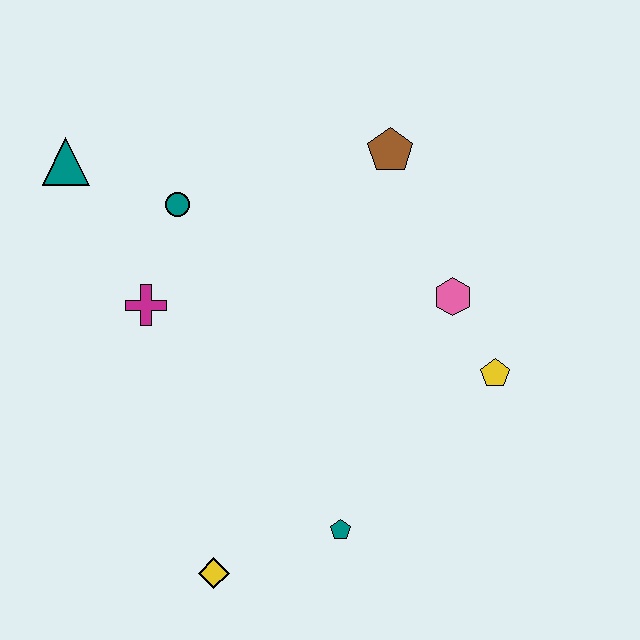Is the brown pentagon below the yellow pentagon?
No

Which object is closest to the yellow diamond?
The teal pentagon is closest to the yellow diamond.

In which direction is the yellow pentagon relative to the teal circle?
The yellow pentagon is to the right of the teal circle.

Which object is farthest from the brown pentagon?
The yellow diamond is farthest from the brown pentagon.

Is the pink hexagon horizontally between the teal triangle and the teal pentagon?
No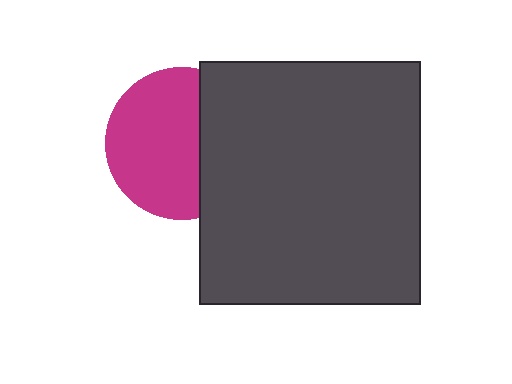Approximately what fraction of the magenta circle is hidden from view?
Roughly 36% of the magenta circle is hidden behind the dark gray rectangle.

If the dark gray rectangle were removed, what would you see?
You would see the complete magenta circle.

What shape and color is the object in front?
The object in front is a dark gray rectangle.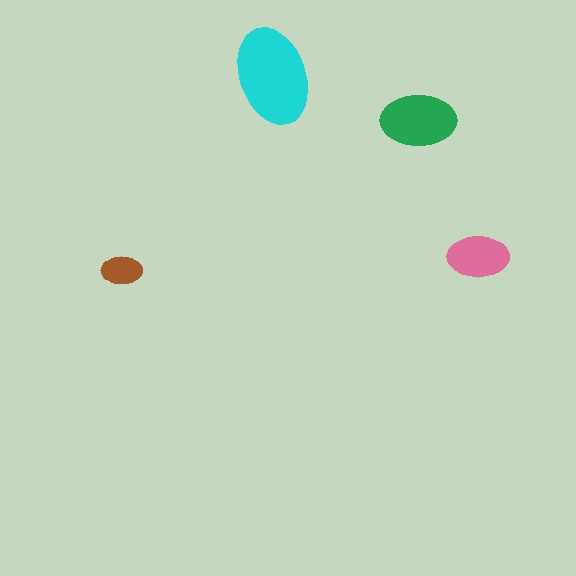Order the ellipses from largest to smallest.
the cyan one, the green one, the pink one, the brown one.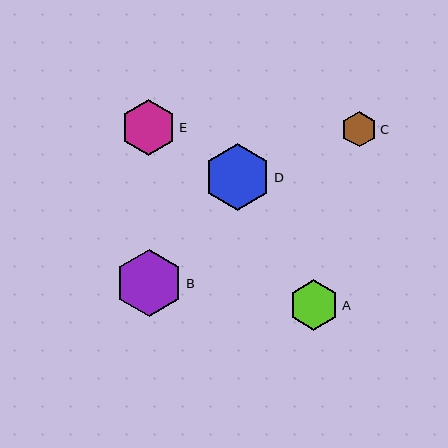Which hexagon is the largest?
Hexagon B is the largest with a size of approximately 68 pixels.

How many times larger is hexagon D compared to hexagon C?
Hexagon D is approximately 1.9 times the size of hexagon C.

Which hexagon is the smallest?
Hexagon C is the smallest with a size of approximately 35 pixels.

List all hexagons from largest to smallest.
From largest to smallest: B, D, E, A, C.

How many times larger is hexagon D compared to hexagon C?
Hexagon D is approximately 1.9 times the size of hexagon C.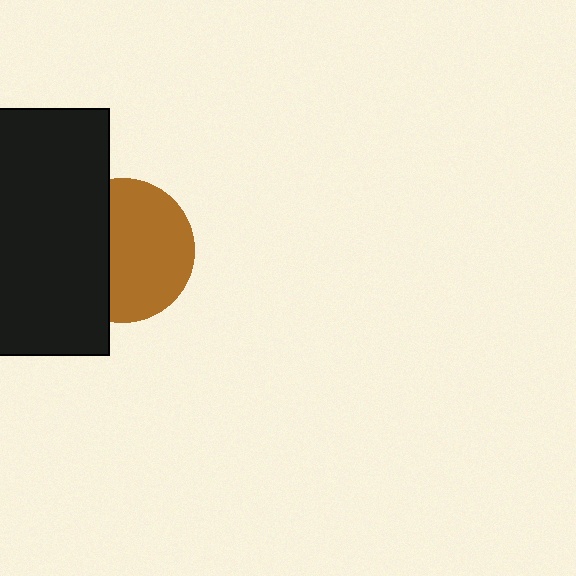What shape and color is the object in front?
The object in front is a black rectangle.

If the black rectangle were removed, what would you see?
You would see the complete brown circle.